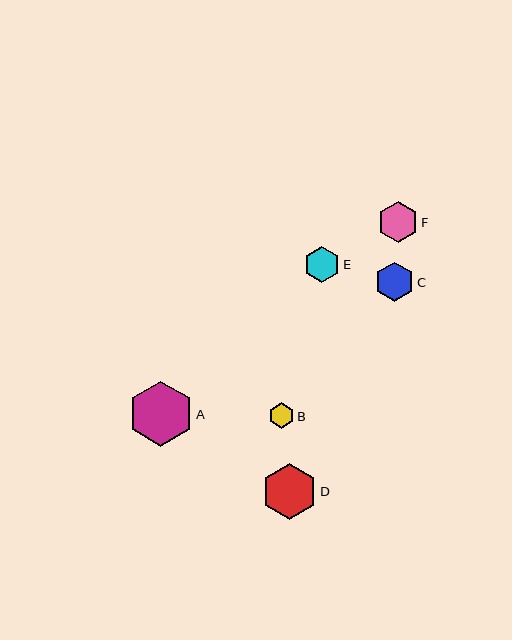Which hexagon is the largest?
Hexagon A is the largest with a size of approximately 65 pixels.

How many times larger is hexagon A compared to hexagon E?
Hexagon A is approximately 1.8 times the size of hexagon E.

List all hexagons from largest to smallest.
From largest to smallest: A, D, F, C, E, B.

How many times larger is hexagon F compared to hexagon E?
Hexagon F is approximately 1.1 times the size of hexagon E.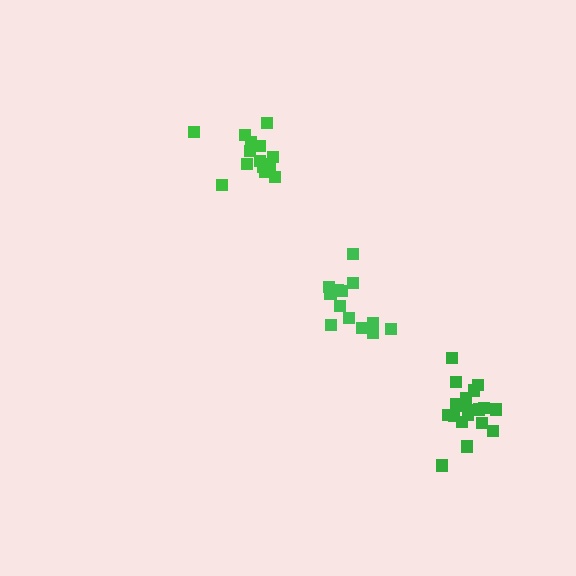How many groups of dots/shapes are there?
There are 3 groups.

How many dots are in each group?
Group 1: 15 dots, Group 2: 13 dots, Group 3: 19 dots (47 total).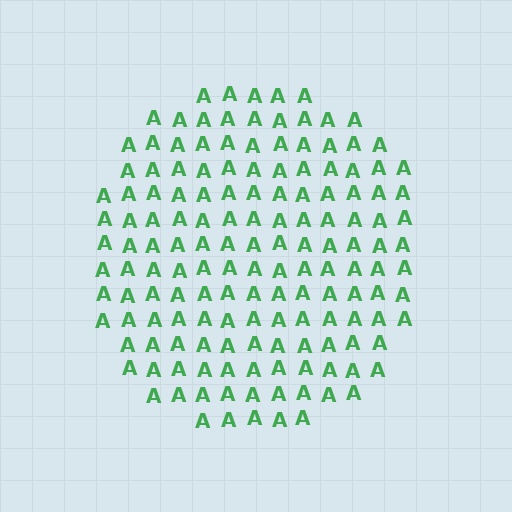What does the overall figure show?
The overall figure shows a circle.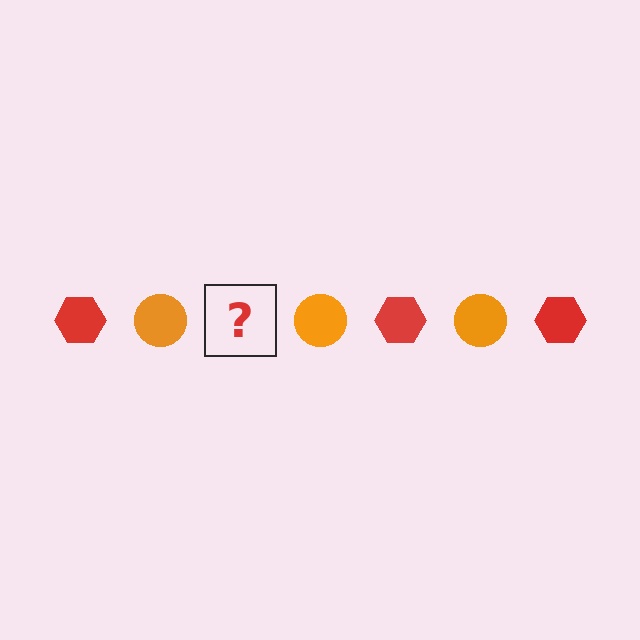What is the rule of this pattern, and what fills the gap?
The rule is that the pattern alternates between red hexagon and orange circle. The gap should be filled with a red hexagon.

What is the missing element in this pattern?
The missing element is a red hexagon.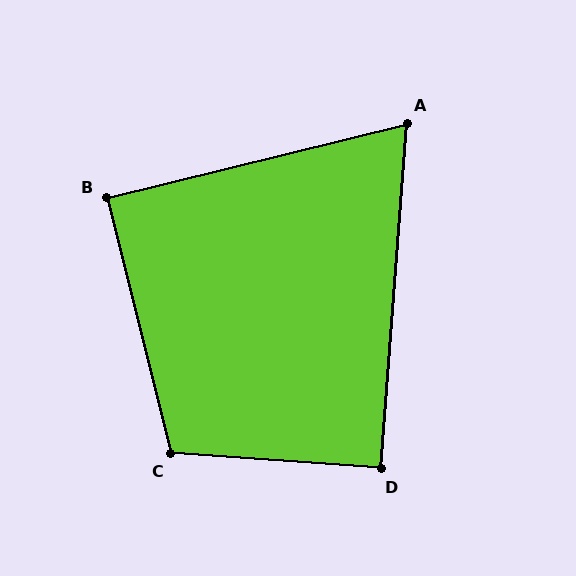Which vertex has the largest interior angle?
C, at approximately 108 degrees.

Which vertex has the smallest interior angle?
A, at approximately 72 degrees.